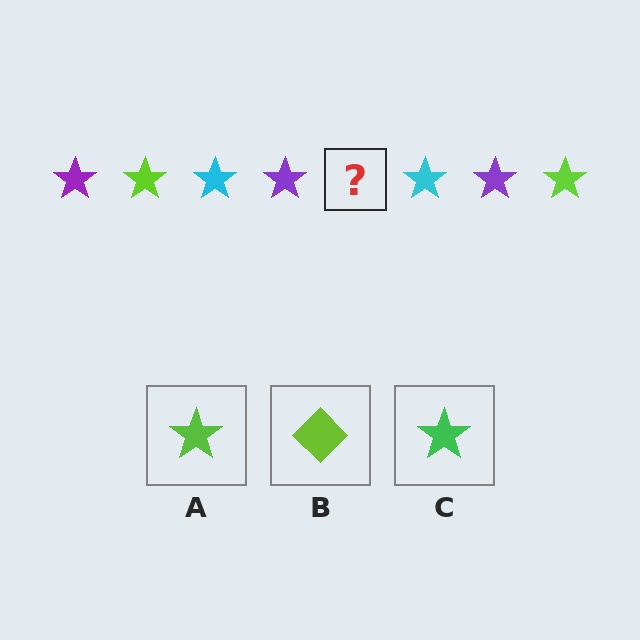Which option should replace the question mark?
Option A.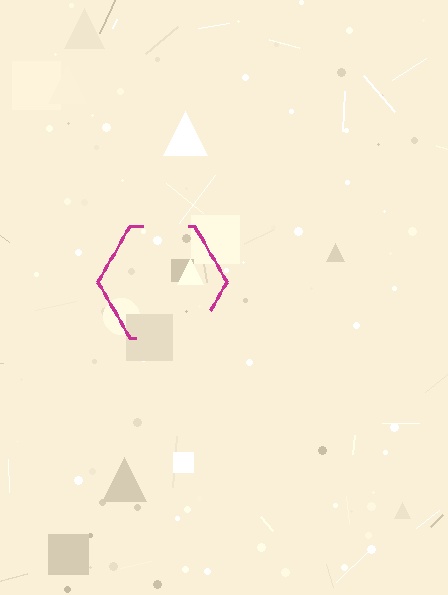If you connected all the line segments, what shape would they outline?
They would outline a hexagon.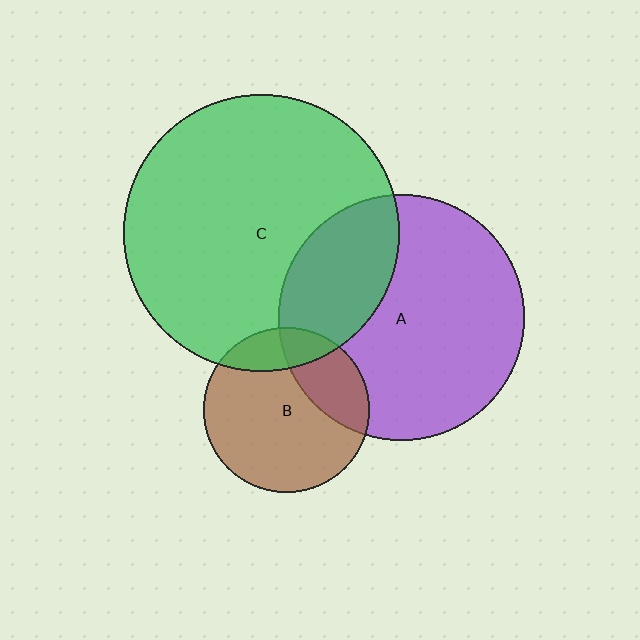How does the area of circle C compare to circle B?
Approximately 2.8 times.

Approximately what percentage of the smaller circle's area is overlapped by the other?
Approximately 30%.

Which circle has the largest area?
Circle C (green).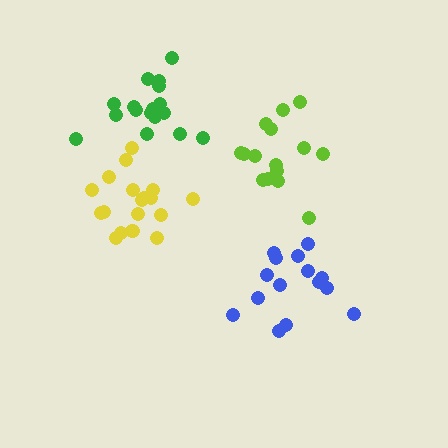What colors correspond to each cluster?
The clusters are colored: blue, lime, yellow, green.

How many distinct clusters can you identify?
There are 4 distinct clusters.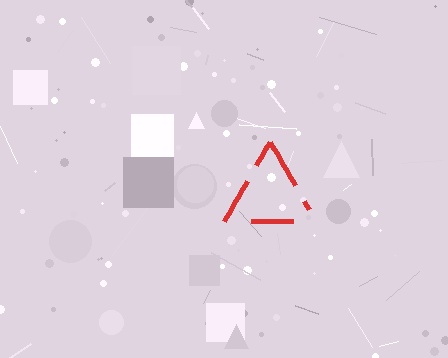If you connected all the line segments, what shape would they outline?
They would outline a triangle.